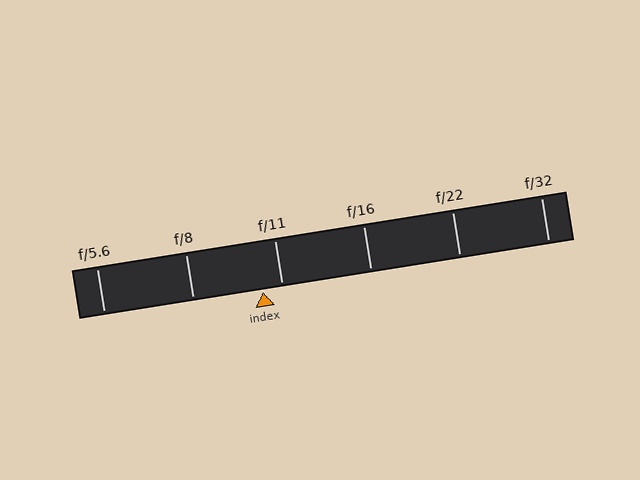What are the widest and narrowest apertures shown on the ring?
The widest aperture shown is f/5.6 and the narrowest is f/32.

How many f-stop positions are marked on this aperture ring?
There are 6 f-stop positions marked.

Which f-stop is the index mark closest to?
The index mark is closest to f/11.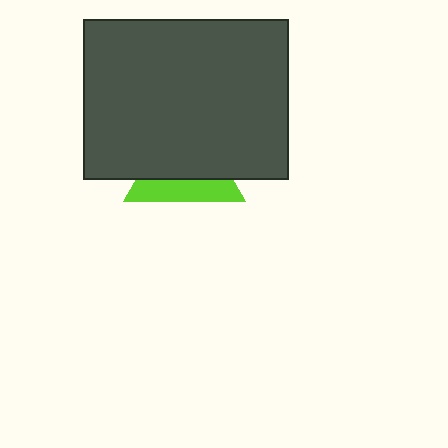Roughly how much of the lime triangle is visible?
A small part of it is visible (roughly 37%).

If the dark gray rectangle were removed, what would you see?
You would see the complete lime triangle.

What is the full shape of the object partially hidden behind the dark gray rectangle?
The partially hidden object is a lime triangle.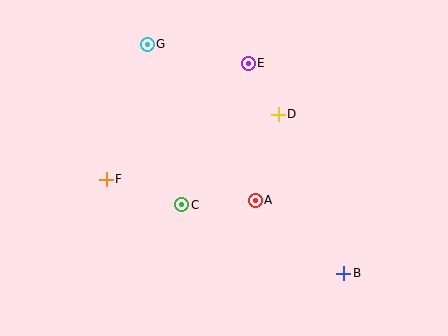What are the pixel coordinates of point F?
Point F is at (106, 179).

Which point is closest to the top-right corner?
Point D is closest to the top-right corner.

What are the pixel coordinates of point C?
Point C is at (182, 205).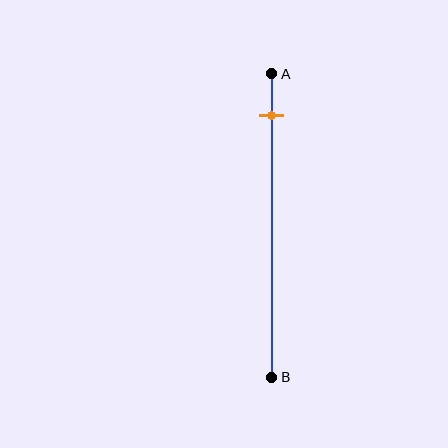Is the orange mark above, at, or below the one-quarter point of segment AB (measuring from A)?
The orange mark is above the one-quarter point of segment AB.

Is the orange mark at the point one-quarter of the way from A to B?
No, the mark is at about 15% from A, not at the 25% one-quarter point.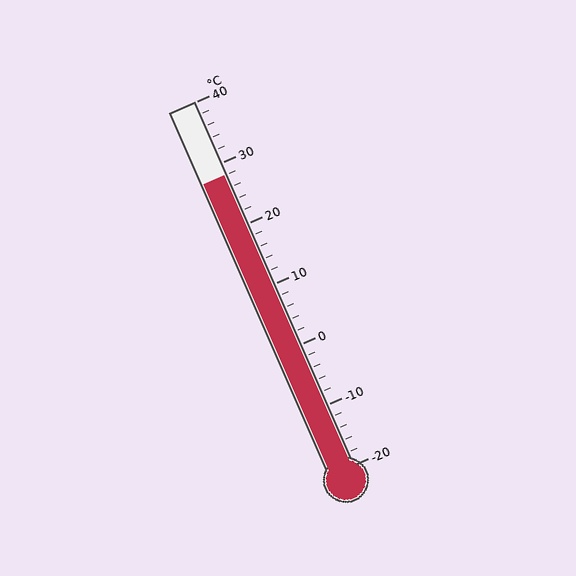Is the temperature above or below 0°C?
The temperature is above 0°C.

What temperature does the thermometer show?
The thermometer shows approximately 28°C.